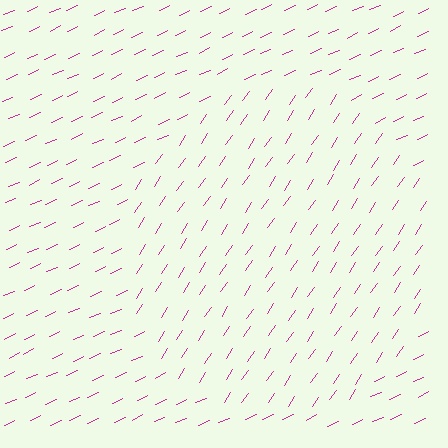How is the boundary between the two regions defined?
The boundary is defined purely by a change in line orientation (approximately 31 degrees difference). All lines are the same color and thickness.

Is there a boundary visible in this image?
Yes, there is a texture boundary formed by a change in line orientation.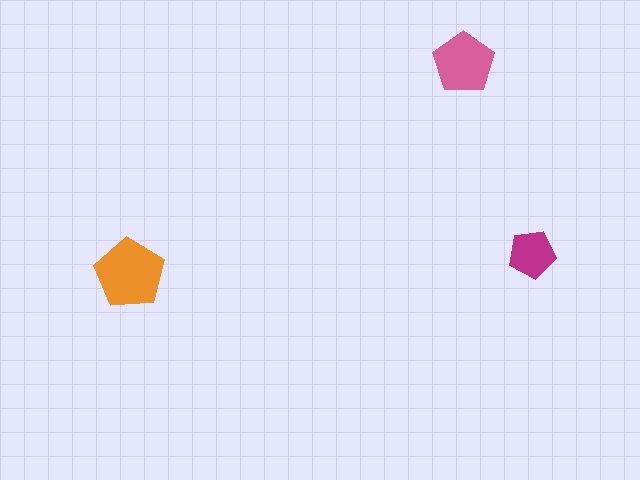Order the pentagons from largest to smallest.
the orange one, the pink one, the magenta one.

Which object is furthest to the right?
The magenta pentagon is rightmost.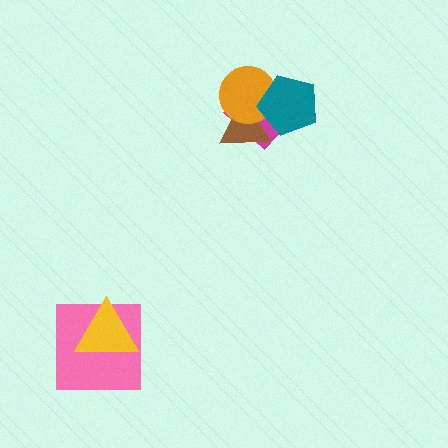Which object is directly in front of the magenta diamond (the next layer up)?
The brown triangle is directly in front of the magenta diamond.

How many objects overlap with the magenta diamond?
3 objects overlap with the magenta diamond.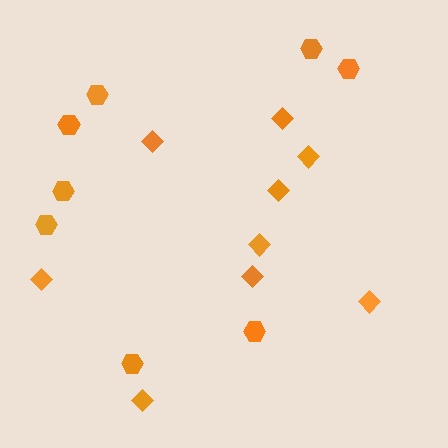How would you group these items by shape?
There are 2 groups: one group of hexagons (8) and one group of diamonds (9).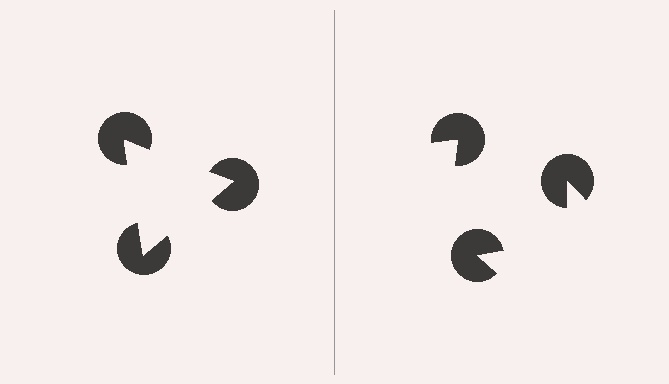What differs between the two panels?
The pac-man discs are positioned identically on both sides; only the wedge orientations differ. On the left they align to a triangle; on the right they are misaligned.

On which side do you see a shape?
An illusory triangle appears on the left side. On the right side the wedge cuts are rotated, so no coherent shape forms.